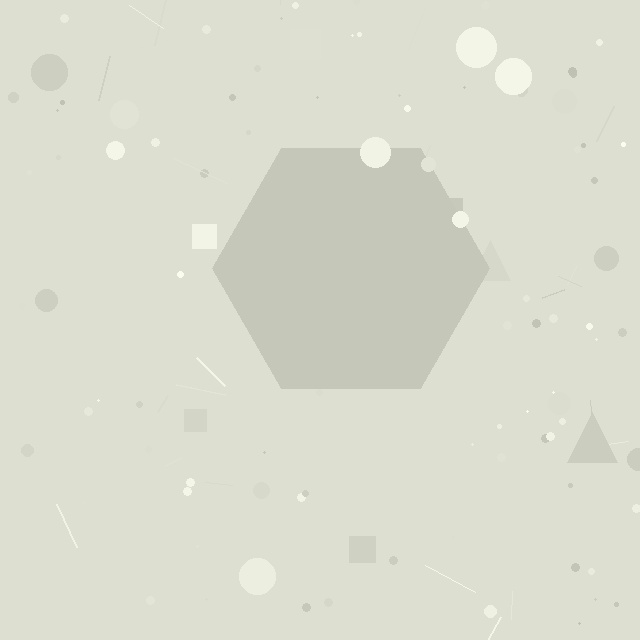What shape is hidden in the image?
A hexagon is hidden in the image.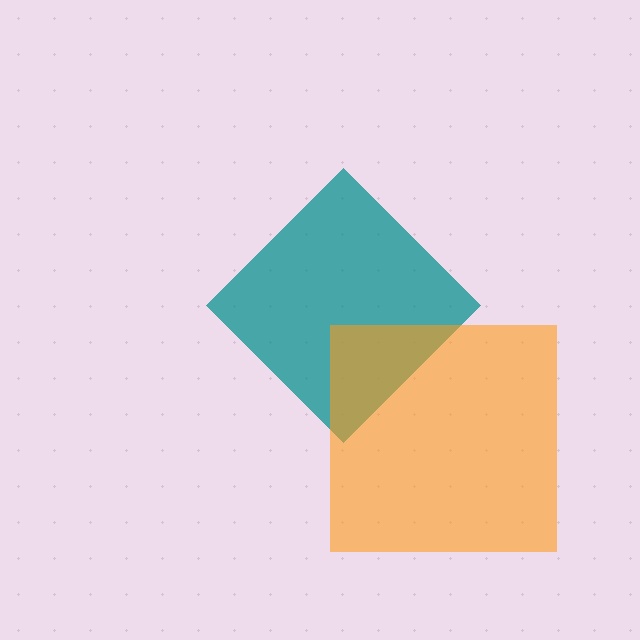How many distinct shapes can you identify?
There are 2 distinct shapes: a teal diamond, an orange square.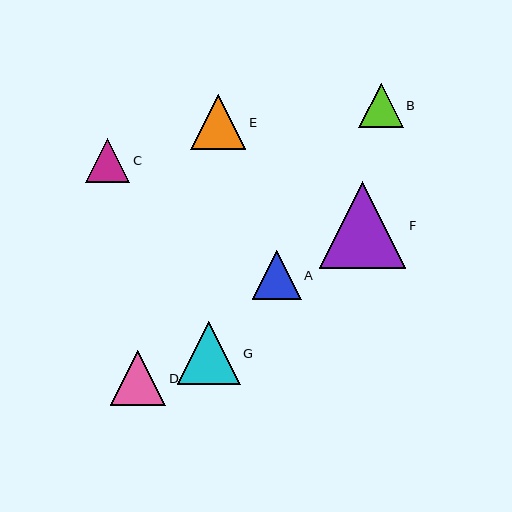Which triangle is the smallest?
Triangle C is the smallest with a size of approximately 44 pixels.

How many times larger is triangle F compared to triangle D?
Triangle F is approximately 1.6 times the size of triangle D.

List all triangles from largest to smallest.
From largest to smallest: F, G, D, E, A, B, C.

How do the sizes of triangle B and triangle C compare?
Triangle B and triangle C are approximately the same size.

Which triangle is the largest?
Triangle F is the largest with a size of approximately 86 pixels.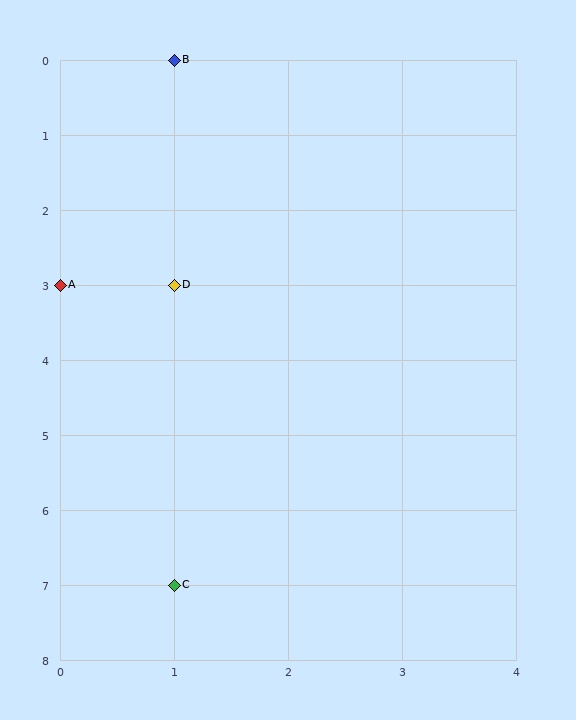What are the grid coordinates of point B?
Point B is at grid coordinates (1, 0).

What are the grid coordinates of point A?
Point A is at grid coordinates (0, 3).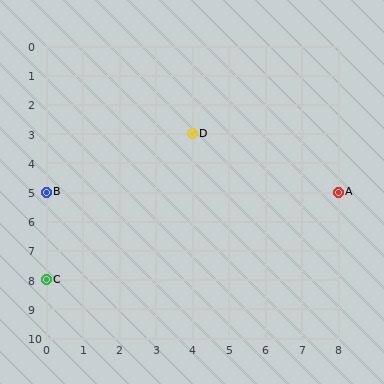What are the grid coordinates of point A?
Point A is at grid coordinates (8, 5).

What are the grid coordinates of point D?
Point D is at grid coordinates (4, 3).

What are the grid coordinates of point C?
Point C is at grid coordinates (0, 8).